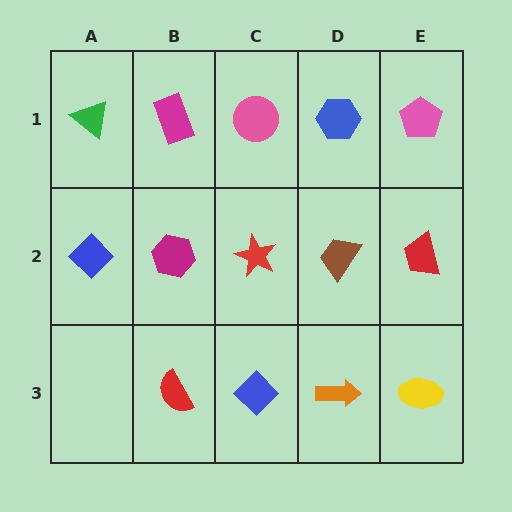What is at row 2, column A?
A blue diamond.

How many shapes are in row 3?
4 shapes.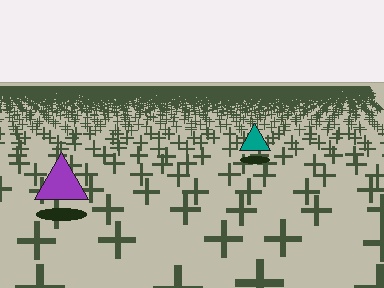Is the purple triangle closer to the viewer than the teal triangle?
Yes. The purple triangle is closer — you can tell from the texture gradient: the ground texture is coarser near it.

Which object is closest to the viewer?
The purple triangle is closest. The texture marks near it are larger and more spread out.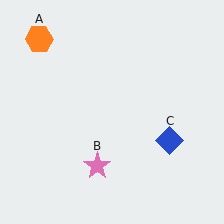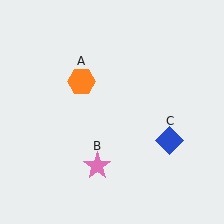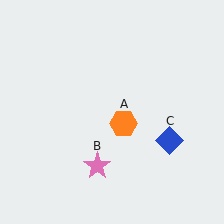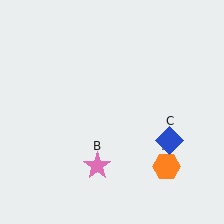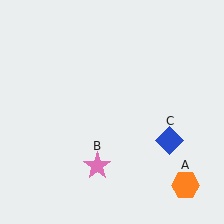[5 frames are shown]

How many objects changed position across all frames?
1 object changed position: orange hexagon (object A).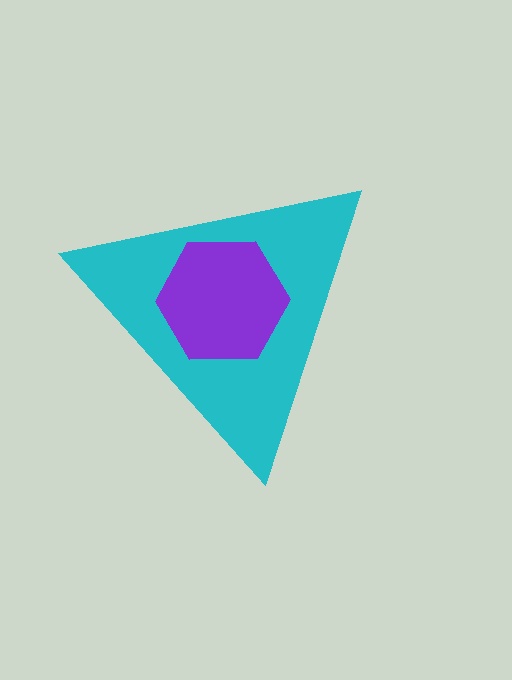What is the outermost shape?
The cyan triangle.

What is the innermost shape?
The purple hexagon.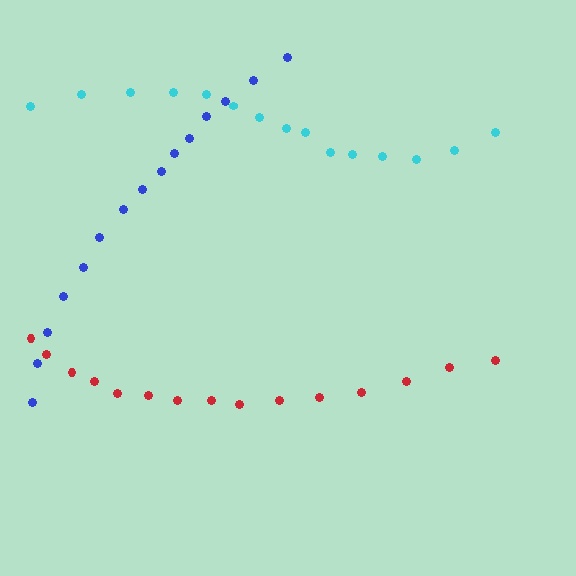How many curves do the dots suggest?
There are 3 distinct paths.